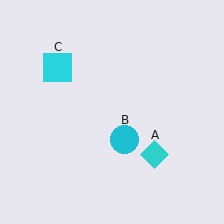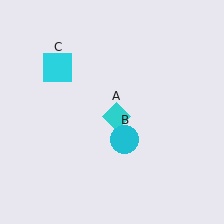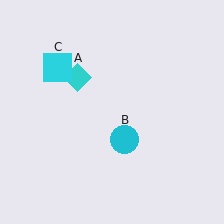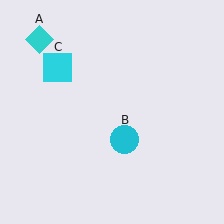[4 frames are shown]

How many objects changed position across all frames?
1 object changed position: cyan diamond (object A).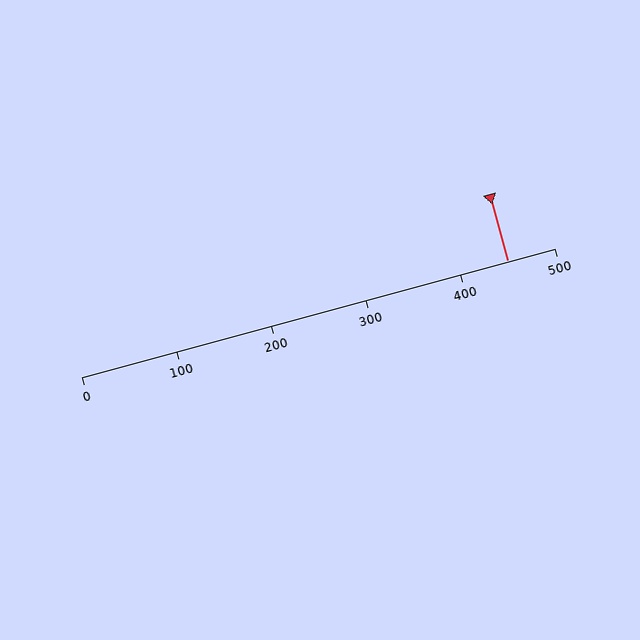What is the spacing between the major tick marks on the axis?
The major ticks are spaced 100 apart.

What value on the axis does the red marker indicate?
The marker indicates approximately 450.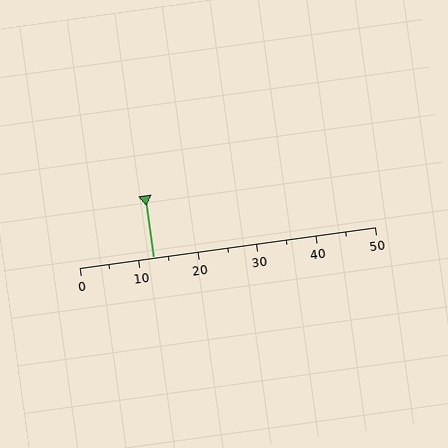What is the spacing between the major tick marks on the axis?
The major ticks are spaced 10 apart.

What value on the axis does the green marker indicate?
The marker indicates approximately 12.5.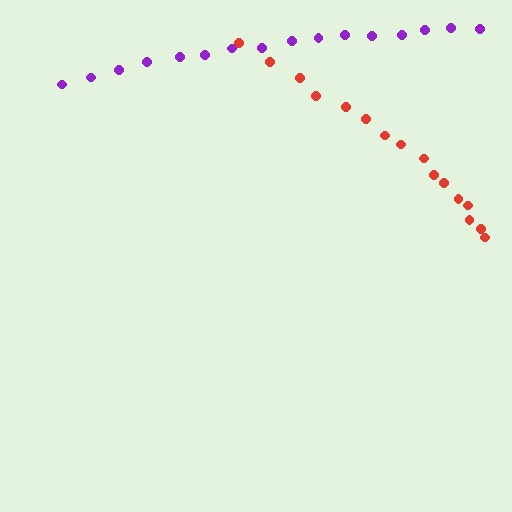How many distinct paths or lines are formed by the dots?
There are 2 distinct paths.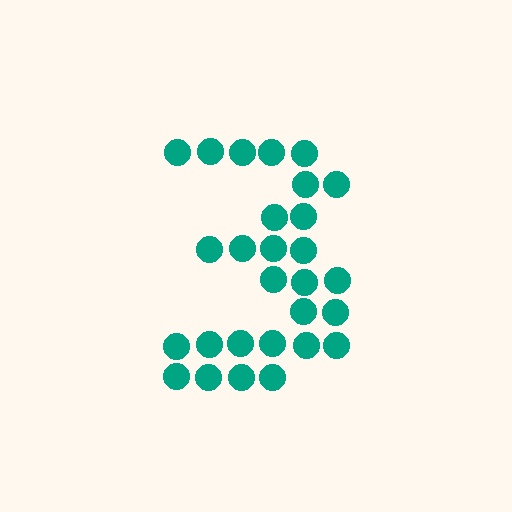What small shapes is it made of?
It is made of small circles.